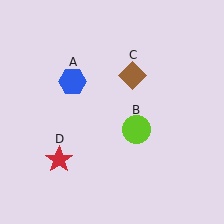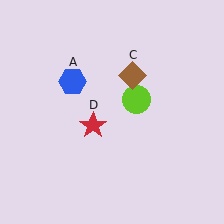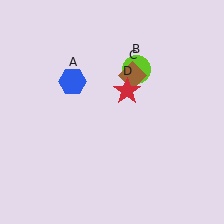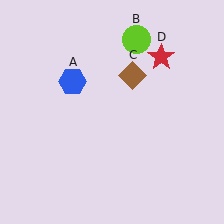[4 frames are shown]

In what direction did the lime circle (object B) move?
The lime circle (object B) moved up.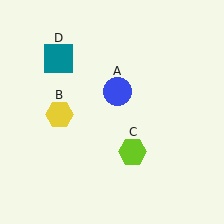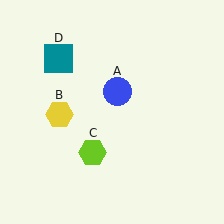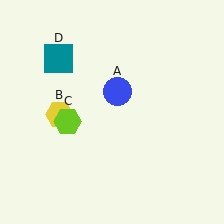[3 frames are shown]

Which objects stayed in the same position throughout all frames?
Blue circle (object A) and yellow hexagon (object B) and teal square (object D) remained stationary.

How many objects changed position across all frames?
1 object changed position: lime hexagon (object C).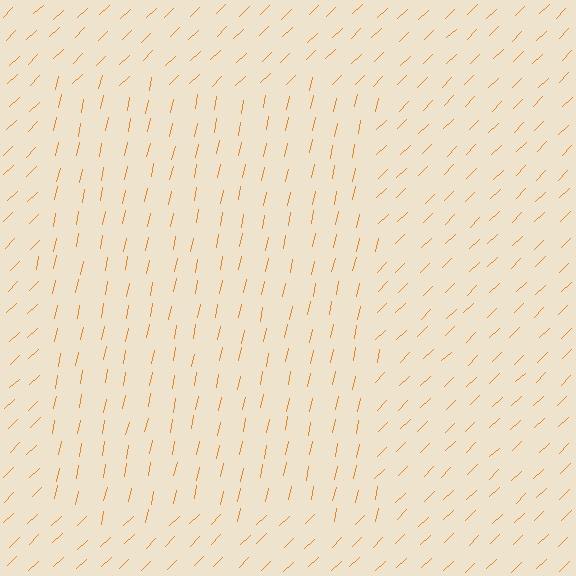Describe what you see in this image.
The image is filled with small orange line segments. A rectangle region in the image has lines oriented differently from the surrounding lines, creating a visible texture boundary.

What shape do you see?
I see a rectangle.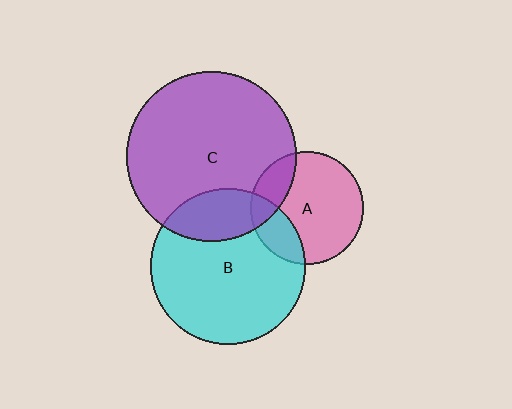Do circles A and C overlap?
Yes.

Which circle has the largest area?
Circle C (purple).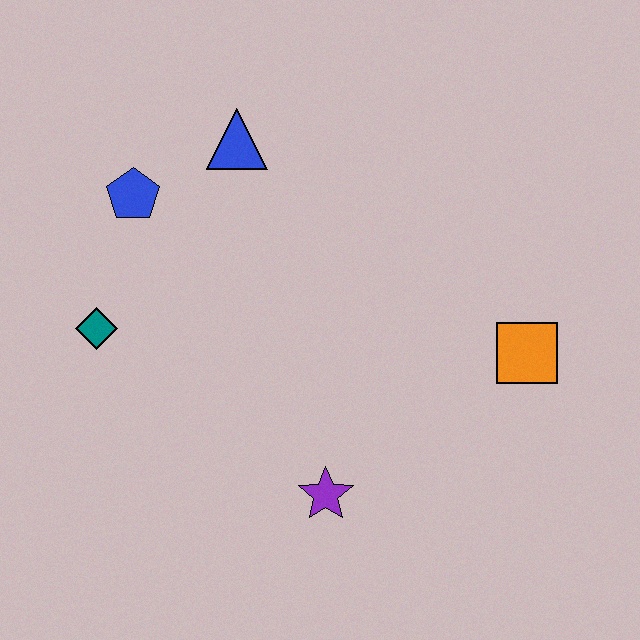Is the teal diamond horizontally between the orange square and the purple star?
No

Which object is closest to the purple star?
The orange square is closest to the purple star.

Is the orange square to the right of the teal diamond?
Yes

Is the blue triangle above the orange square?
Yes